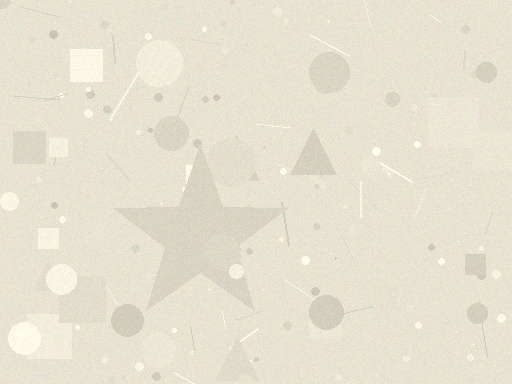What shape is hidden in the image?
A star is hidden in the image.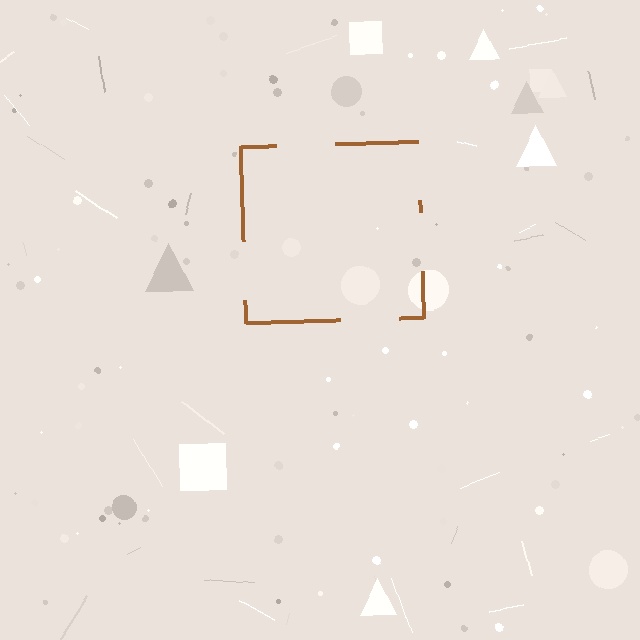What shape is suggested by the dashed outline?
The dashed outline suggests a square.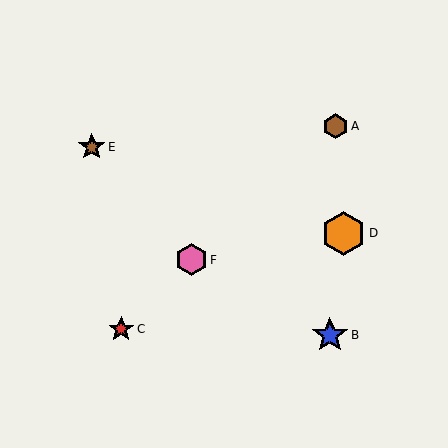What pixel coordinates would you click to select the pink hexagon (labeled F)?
Click at (191, 260) to select the pink hexagon F.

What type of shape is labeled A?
Shape A is a brown hexagon.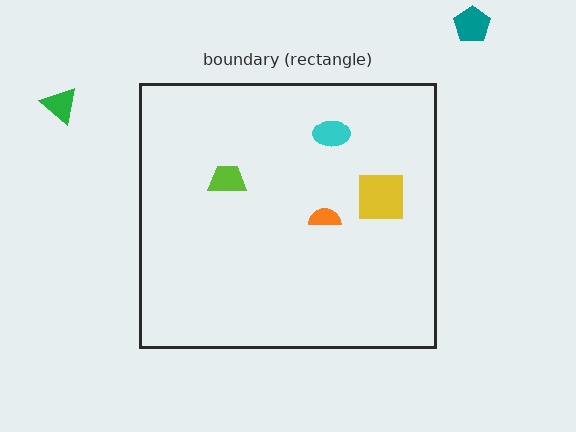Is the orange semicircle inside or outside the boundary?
Inside.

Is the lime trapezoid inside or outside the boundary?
Inside.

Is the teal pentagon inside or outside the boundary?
Outside.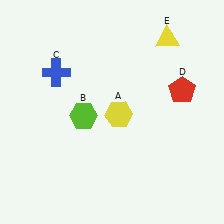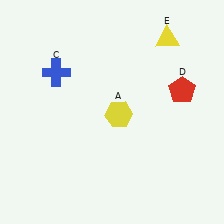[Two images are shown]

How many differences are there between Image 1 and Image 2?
There is 1 difference between the two images.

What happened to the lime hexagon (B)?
The lime hexagon (B) was removed in Image 2. It was in the bottom-left area of Image 1.